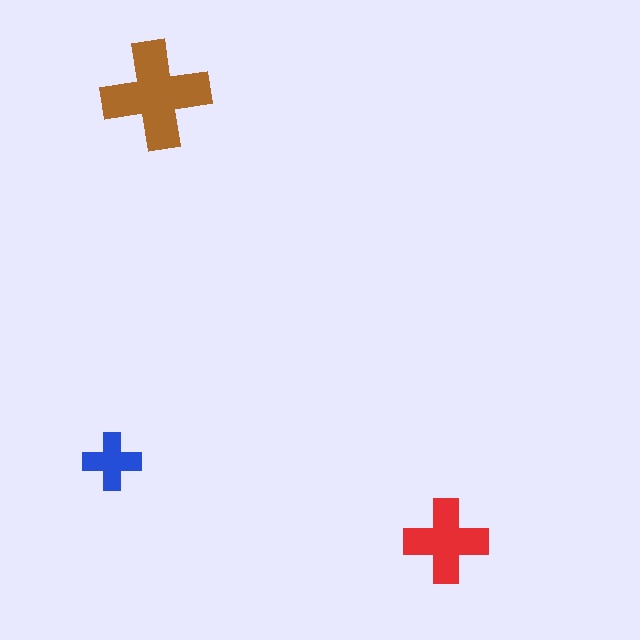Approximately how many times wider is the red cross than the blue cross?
About 1.5 times wider.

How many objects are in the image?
There are 3 objects in the image.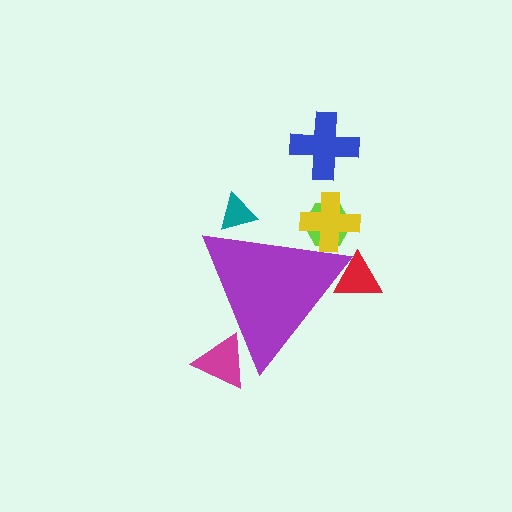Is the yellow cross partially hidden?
Yes, the yellow cross is partially hidden behind the purple triangle.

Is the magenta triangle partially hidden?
Yes, the magenta triangle is partially hidden behind the purple triangle.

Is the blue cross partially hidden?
No, the blue cross is fully visible.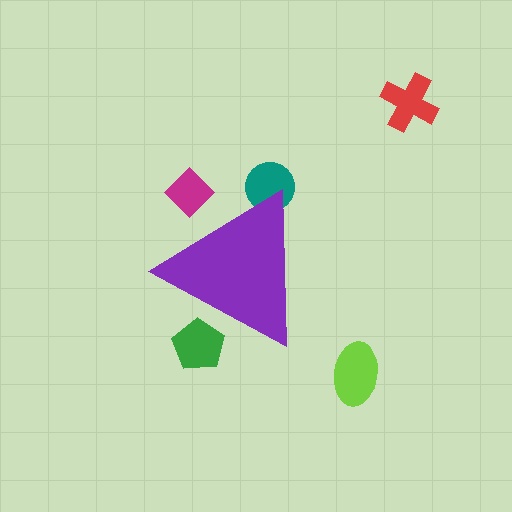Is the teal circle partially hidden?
Yes, the teal circle is partially hidden behind the purple triangle.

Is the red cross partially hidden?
No, the red cross is fully visible.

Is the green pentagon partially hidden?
Yes, the green pentagon is partially hidden behind the purple triangle.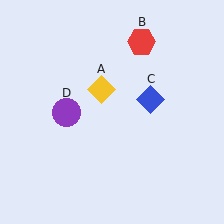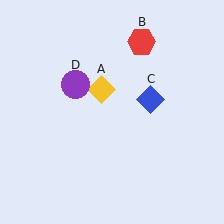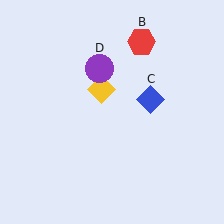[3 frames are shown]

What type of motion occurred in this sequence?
The purple circle (object D) rotated clockwise around the center of the scene.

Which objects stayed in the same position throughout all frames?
Yellow diamond (object A) and red hexagon (object B) and blue diamond (object C) remained stationary.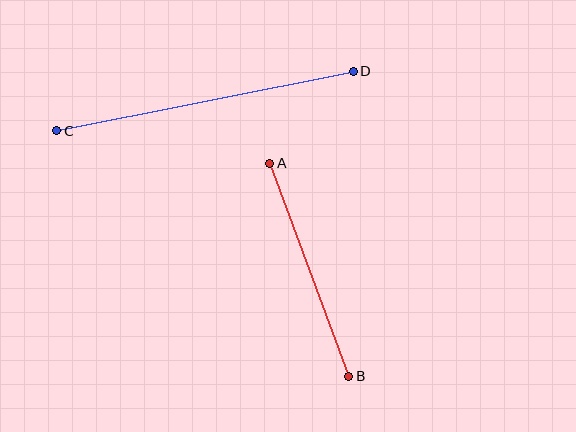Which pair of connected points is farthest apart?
Points C and D are farthest apart.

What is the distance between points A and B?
The distance is approximately 227 pixels.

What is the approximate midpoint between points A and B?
The midpoint is at approximately (309, 270) pixels.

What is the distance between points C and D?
The distance is approximately 302 pixels.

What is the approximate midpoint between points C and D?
The midpoint is at approximately (205, 101) pixels.